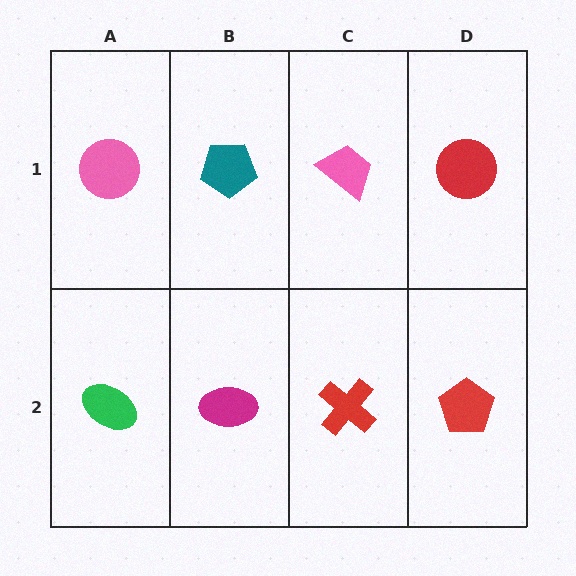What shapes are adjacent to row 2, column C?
A pink trapezoid (row 1, column C), a magenta ellipse (row 2, column B), a red pentagon (row 2, column D).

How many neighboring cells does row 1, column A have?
2.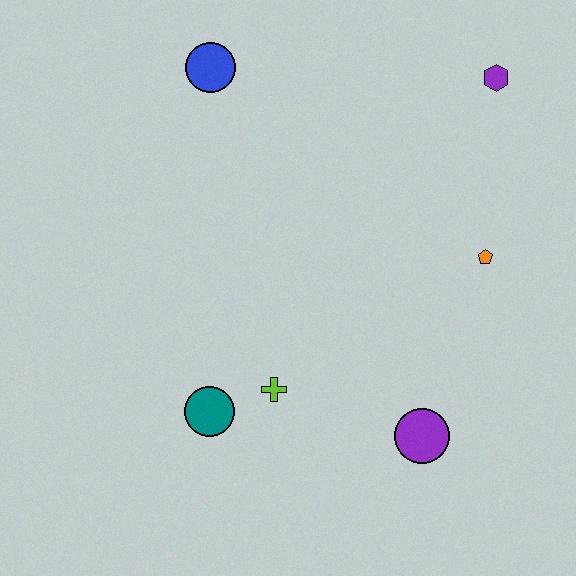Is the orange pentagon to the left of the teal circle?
No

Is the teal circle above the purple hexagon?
No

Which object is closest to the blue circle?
The purple hexagon is closest to the blue circle.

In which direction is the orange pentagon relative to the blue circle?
The orange pentagon is to the right of the blue circle.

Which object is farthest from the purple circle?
The blue circle is farthest from the purple circle.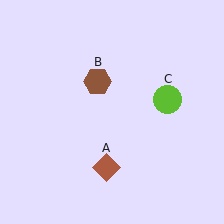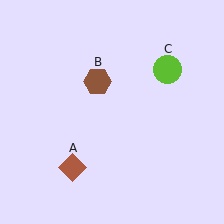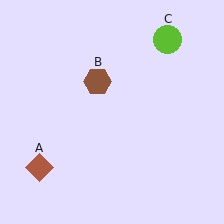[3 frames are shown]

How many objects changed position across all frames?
2 objects changed position: brown diamond (object A), lime circle (object C).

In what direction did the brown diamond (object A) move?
The brown diamond (object A) moved left.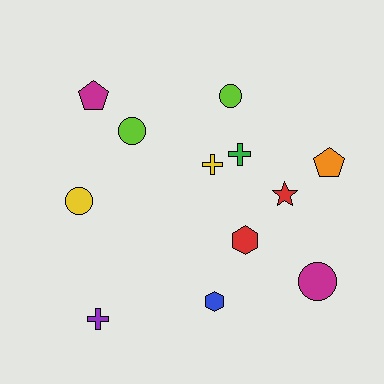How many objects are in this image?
There are 12 objects.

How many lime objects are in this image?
There are 2 lime objects.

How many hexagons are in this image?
There are 2 hexagons.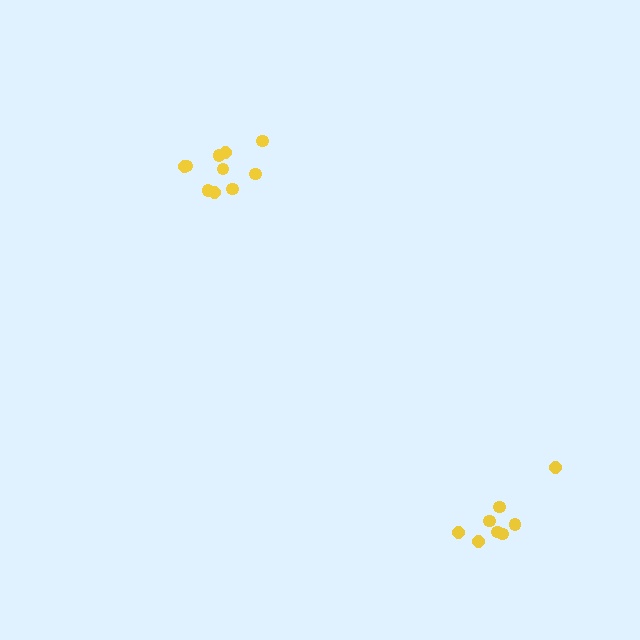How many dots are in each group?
Group 1: 8 dots, Group 2: 10 dots (18 total).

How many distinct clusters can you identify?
There are 2 distinct clusters.